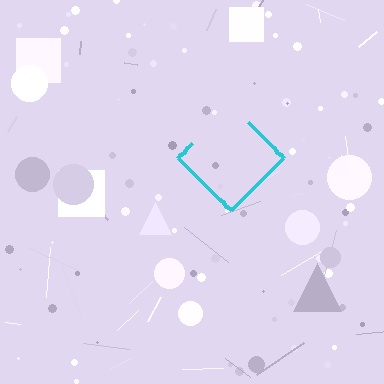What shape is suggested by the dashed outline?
The dashed outline suggests a diamond.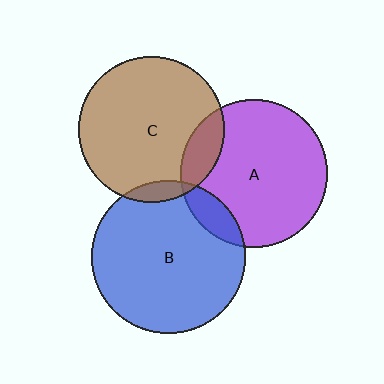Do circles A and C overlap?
Yes.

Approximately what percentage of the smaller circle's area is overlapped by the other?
Approximately 15%.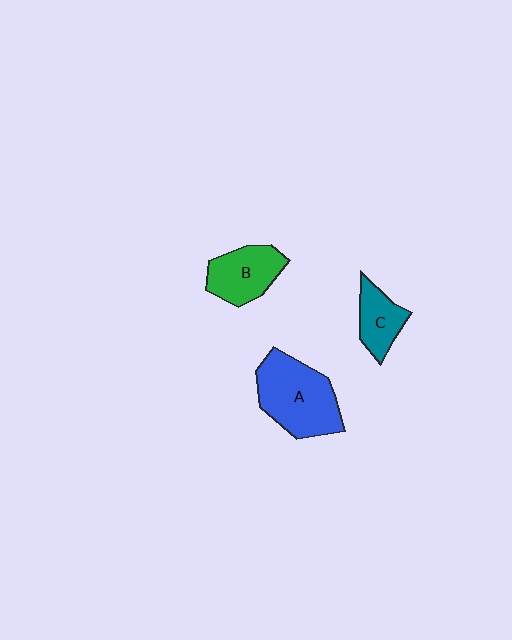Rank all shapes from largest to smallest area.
From largest to smallest: A (blue), B (green), C (teal).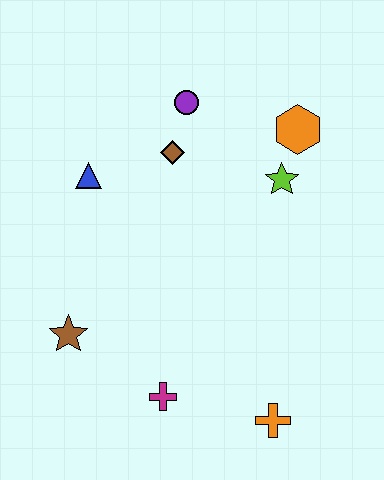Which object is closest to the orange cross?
The magenta cross is closest to the orange cross.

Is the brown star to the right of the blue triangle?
No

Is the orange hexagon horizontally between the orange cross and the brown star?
No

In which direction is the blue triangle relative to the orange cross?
The blue triangle is above the orange cross.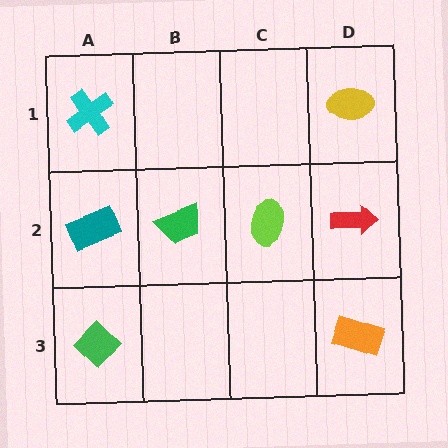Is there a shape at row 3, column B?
No, that cell is empty.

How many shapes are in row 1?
2 shapes.